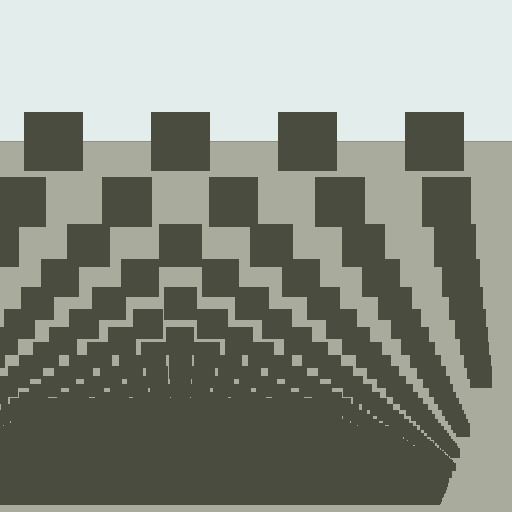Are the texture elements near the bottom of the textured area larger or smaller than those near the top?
Smaller. The gradient is inverted — elements near the bottom are smaller and denser.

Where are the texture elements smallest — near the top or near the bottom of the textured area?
Near the bottom.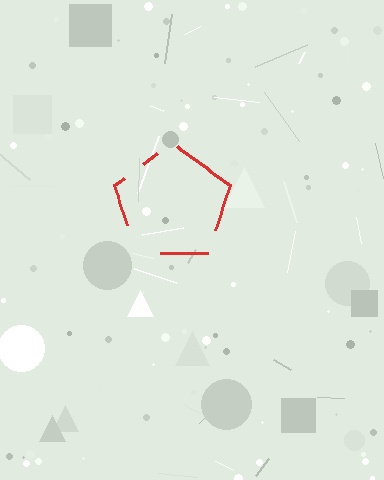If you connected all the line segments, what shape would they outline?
They would outline a pentagon.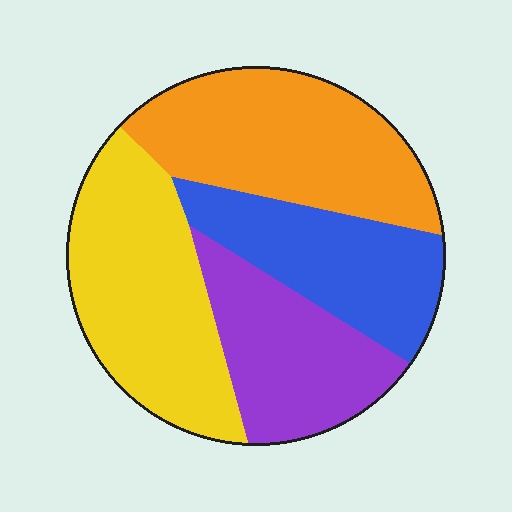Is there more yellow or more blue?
Yellow.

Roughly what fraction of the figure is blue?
Blue covers roughly 20% of the figure.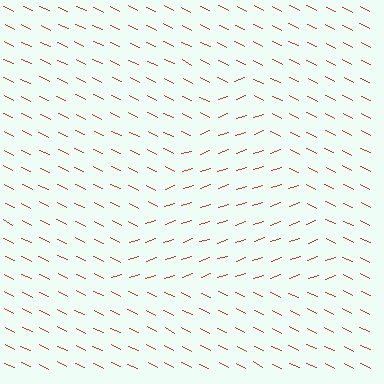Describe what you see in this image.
The image is filled with small red line segments. A triangle region in the image has lines oriented differently from the surrounding lines, creating a visible texture boundary.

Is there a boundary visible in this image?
Yes, there is a texture boundary formed by a change in line orientation.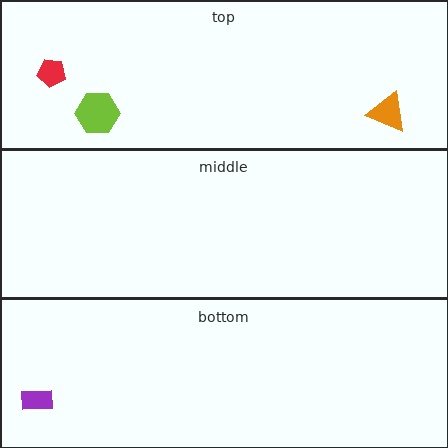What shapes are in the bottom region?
The purple rectangle.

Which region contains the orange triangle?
The top region.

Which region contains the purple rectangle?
The bottom region.